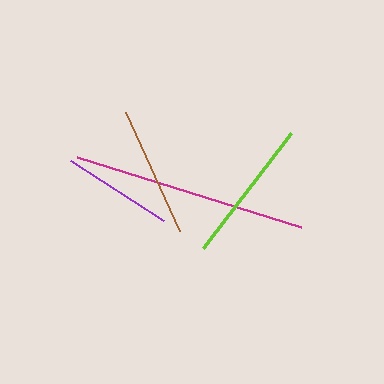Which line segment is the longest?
The magenta line is the longest at approximately 235 pixels.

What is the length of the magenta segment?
The magenta segment is approximately 235 pixels long.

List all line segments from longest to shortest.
From longest to shortest: magenta, lime, brown, purple.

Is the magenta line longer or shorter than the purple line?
The magenta line is longer than the purple line.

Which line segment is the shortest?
The purple line is the shortest at approximately 111 pixels.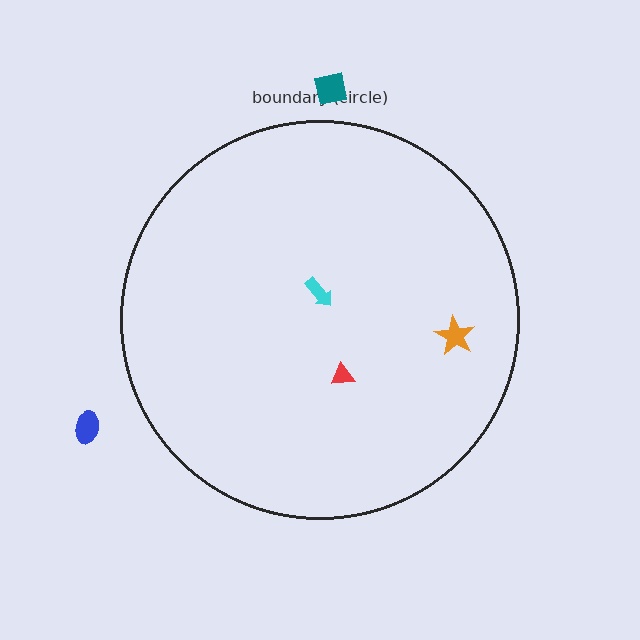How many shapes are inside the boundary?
3 inside, 2 outside.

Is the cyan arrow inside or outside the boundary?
Inside.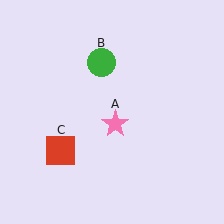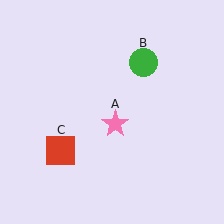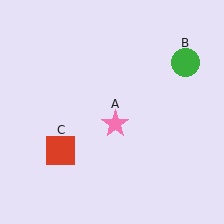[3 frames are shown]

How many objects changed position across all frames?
1 object changed position: green circle (object B).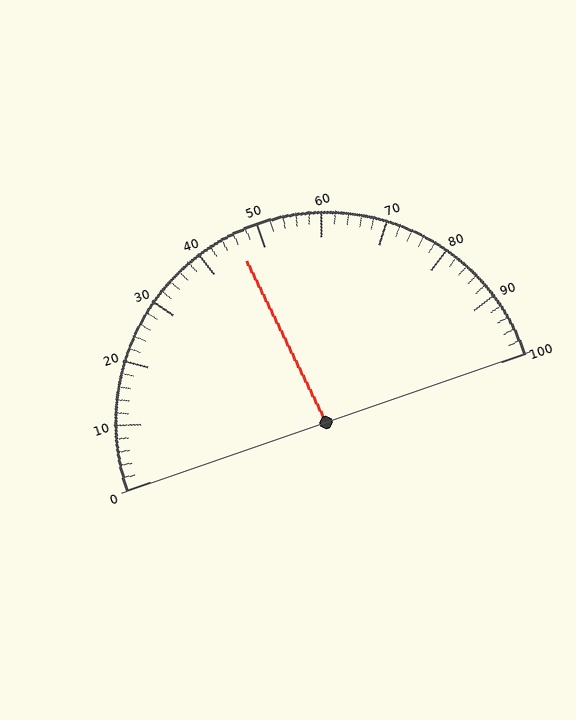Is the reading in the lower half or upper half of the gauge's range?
The reading is in the lower half of the range (0 to 100).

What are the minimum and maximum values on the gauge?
The gauge ranges from 0 to 100.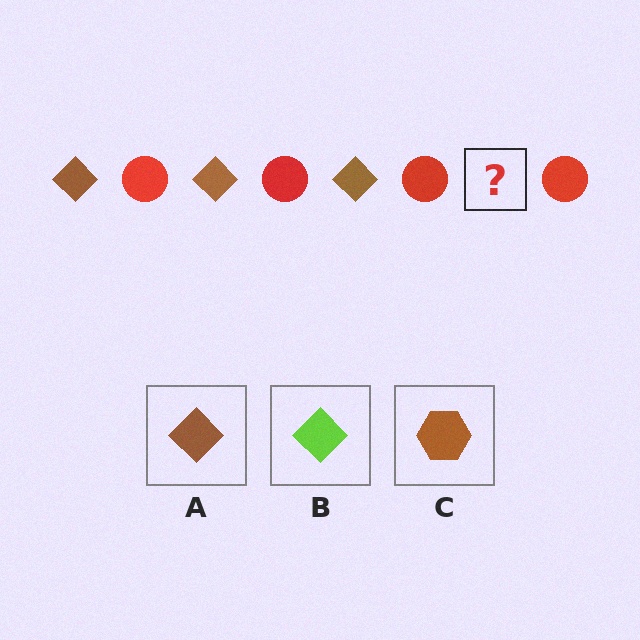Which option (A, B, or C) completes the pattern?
A.